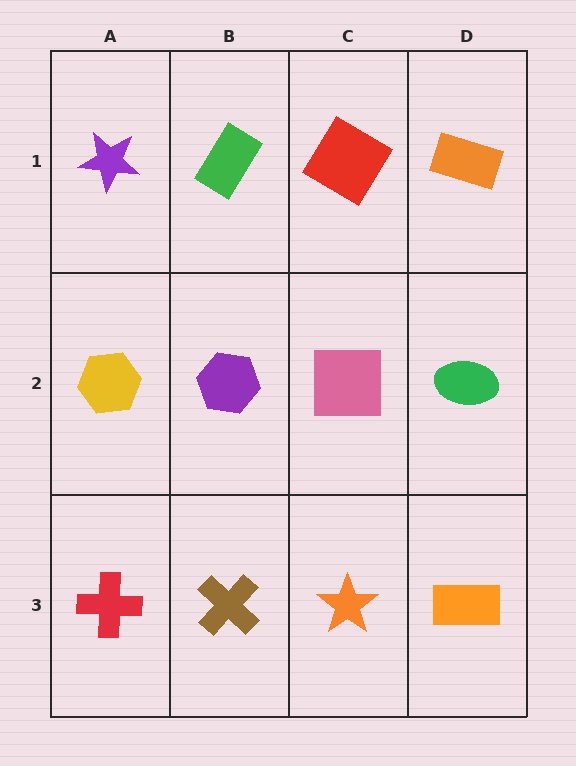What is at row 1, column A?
A purple star.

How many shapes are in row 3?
4 shapes.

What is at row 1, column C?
A red diamond.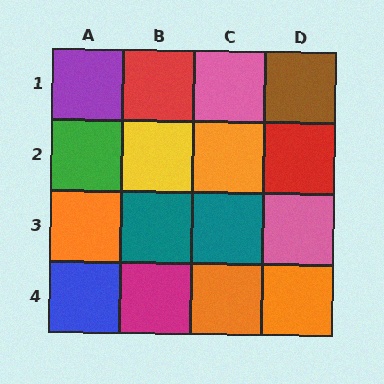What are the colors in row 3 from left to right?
Orange, teal, teal, pink.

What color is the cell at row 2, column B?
Yellow.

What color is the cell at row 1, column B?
Red.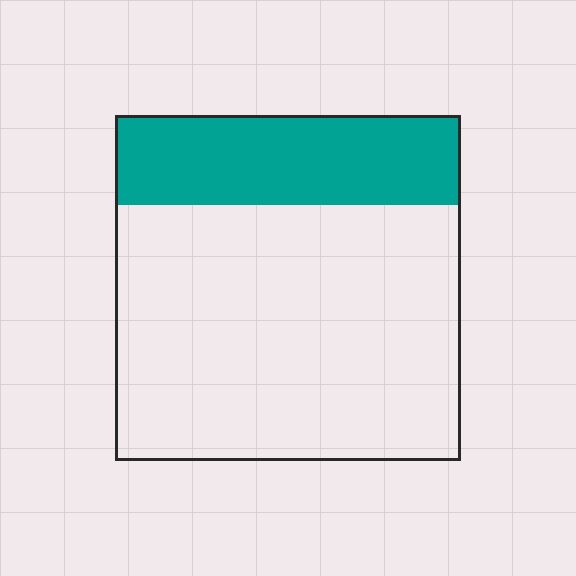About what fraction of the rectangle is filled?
About one quarter (1/4).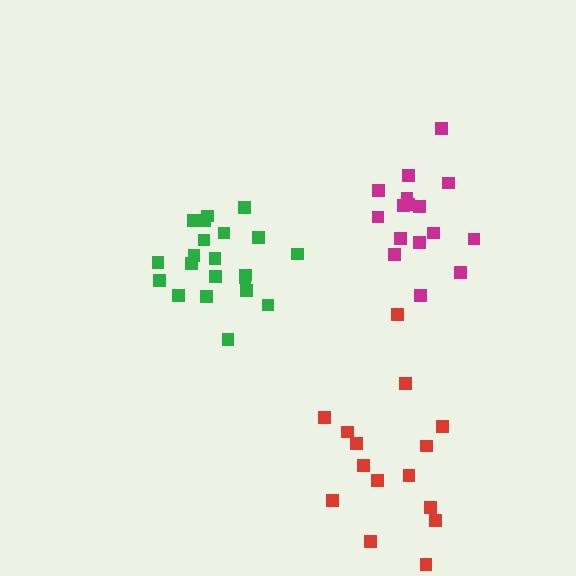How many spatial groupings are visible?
There are 3 spatial groupings.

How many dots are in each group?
Group 1: 21 dots, Group 2: 15 dots, Group 3: 17 dots (53 total).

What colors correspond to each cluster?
The clusters are colored: green, red, magenta.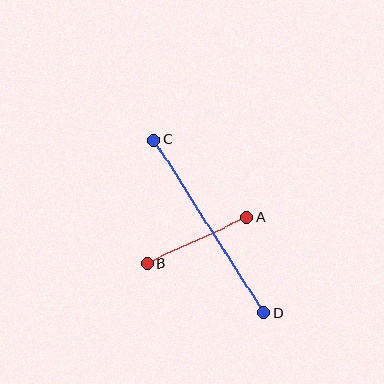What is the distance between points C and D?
The distance is approximately 205 pixels.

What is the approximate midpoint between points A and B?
The midpoint is at approximately (197, 240) pixels.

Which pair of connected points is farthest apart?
Points C and D are farthest apart.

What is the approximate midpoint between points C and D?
The midpoint is at approximately (209, 226) pixels.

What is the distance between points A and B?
The distance is approximately 110 pixels.